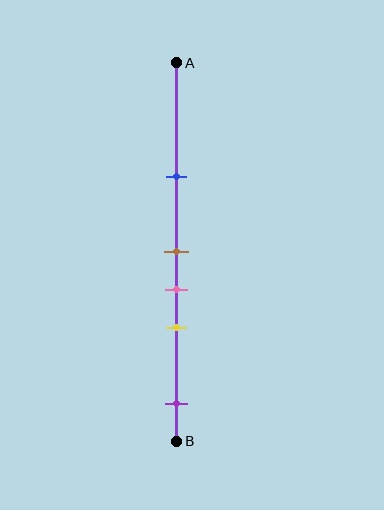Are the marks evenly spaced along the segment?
No, the marks are not evenly spaced.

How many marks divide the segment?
There are 5 marks dividing the segment.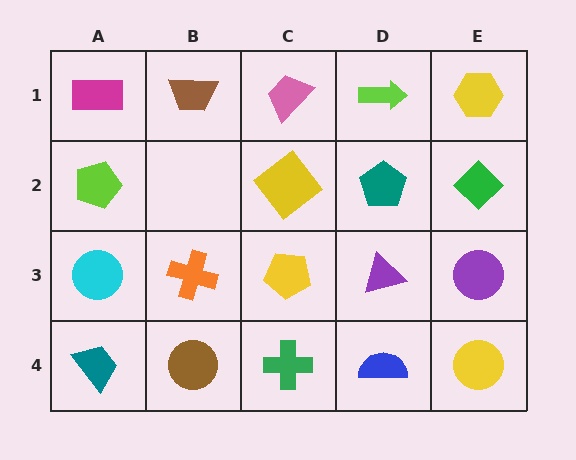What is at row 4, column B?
A brown circle.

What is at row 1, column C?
A pink trapezoid.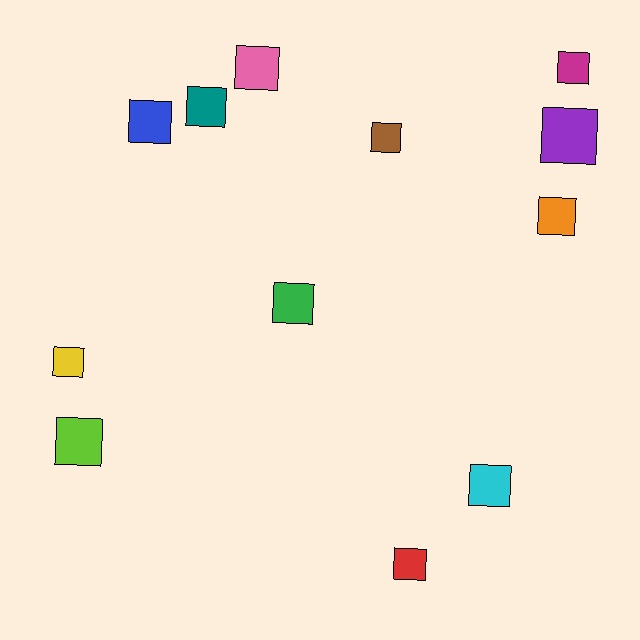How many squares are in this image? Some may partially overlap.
There are 12 squares.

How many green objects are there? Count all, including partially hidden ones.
There is 1 green object.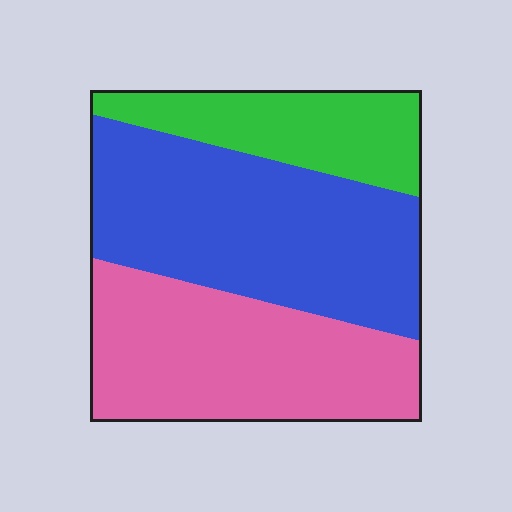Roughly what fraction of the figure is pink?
Pink covers 37% of the figure.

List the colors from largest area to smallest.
From largest to smallest: blue, pink, green.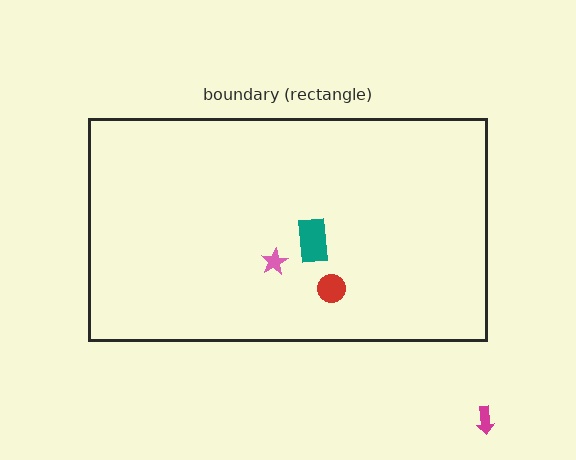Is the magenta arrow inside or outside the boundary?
Outside.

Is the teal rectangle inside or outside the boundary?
Inside.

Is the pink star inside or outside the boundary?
Inside.